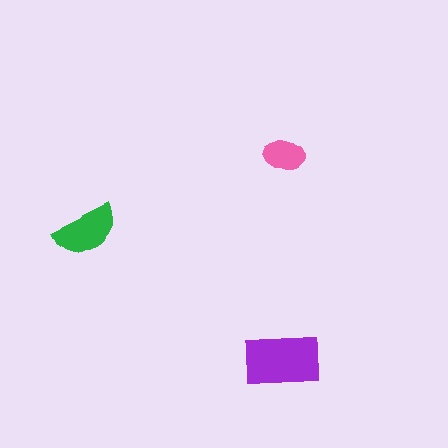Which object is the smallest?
The pink ellipse.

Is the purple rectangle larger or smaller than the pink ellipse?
Larger.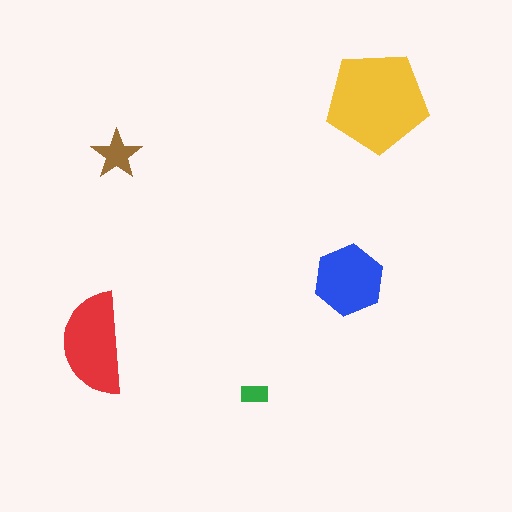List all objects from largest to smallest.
The yellow pentagon, the red semicircle, the blue hexagon, the brown star, the green rectangle.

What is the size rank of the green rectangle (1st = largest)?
5th.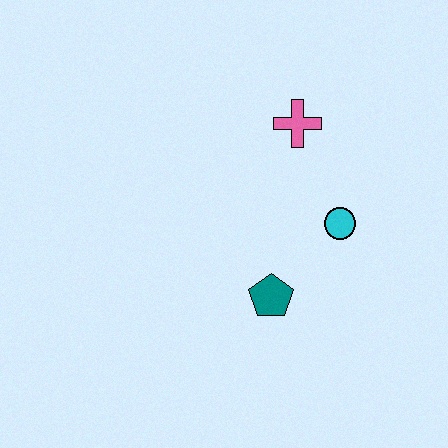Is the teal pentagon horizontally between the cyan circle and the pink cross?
No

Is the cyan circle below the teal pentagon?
No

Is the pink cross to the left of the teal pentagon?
No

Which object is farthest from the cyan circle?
The pink cross is farthest from the cyan circle.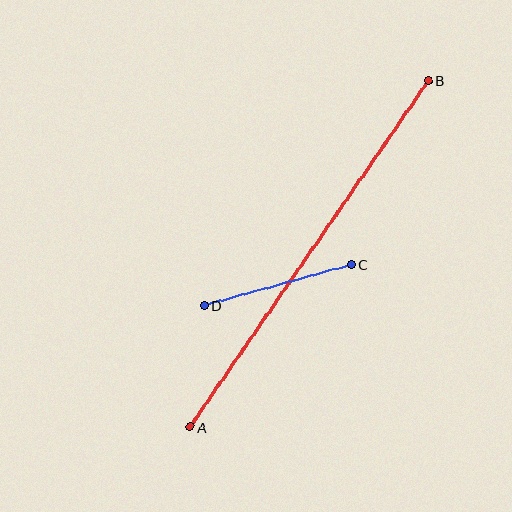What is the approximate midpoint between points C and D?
The midpoint is at approximately (277, 285) pixels.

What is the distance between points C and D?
The distance is approximately 153 pixels.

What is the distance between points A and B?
The distance is approximately 420 pixels.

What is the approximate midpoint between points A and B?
The midpoint is at approximately (309, 254) pixels.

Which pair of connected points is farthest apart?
Points A and B are farthest apart.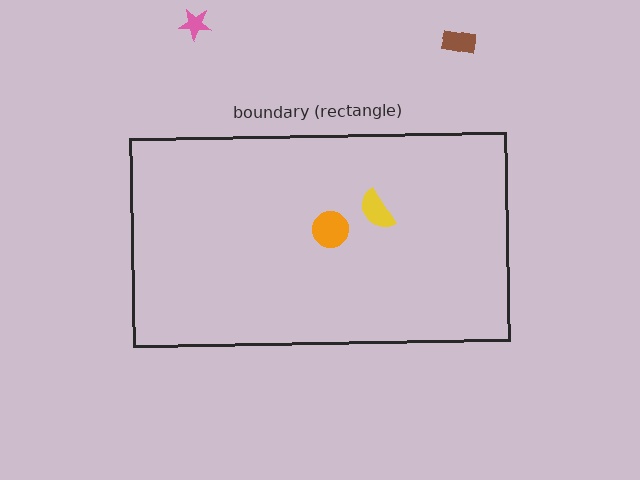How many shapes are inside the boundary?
2 inside, 2 outside.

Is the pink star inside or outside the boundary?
Outside.